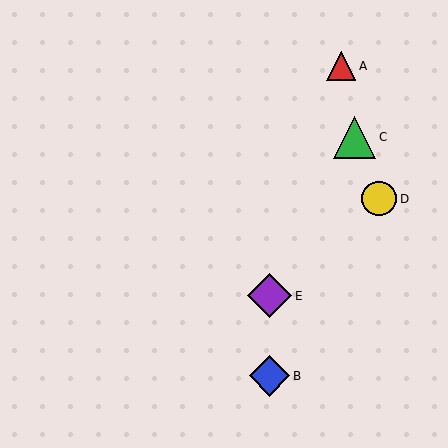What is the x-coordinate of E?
Object E is at x≈270.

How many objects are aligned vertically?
2 objects (B, E) are aligned vertically.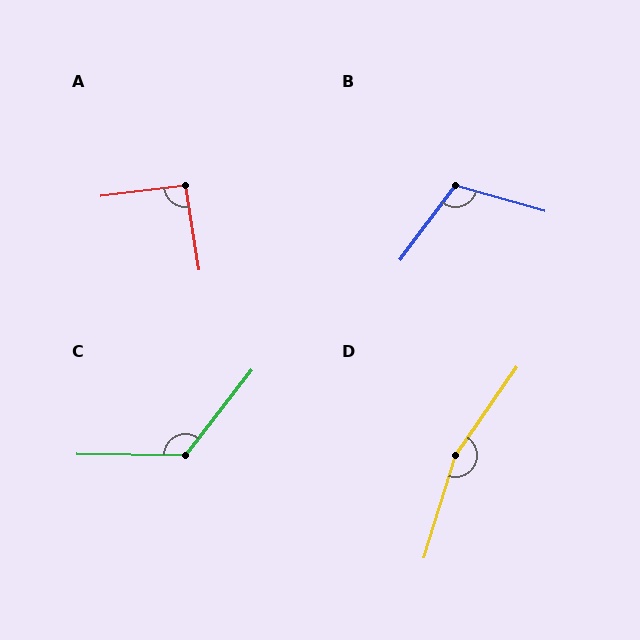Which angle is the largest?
D, at approximately 162 degrees.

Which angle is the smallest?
A, at approximately 91 degrees.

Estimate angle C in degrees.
Approximately 127 degrees.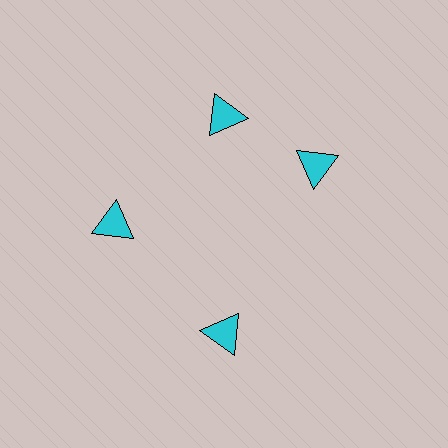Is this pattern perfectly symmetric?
No. The 4 cyan triangles are arranged in a ring, but one element near the 3 o'clock position is rotated out of alignment along the ring, breaking the 4-fold rotational symmetry.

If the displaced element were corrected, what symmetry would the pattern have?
It would have 4-fold rotational symmetry — the pattern would map onto itself every 90 degrees.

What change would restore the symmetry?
The symmetry would be restored by rotating it back into even spacing with its neighbors so that all 4 triangles sit at equal angles and equal distance from the center.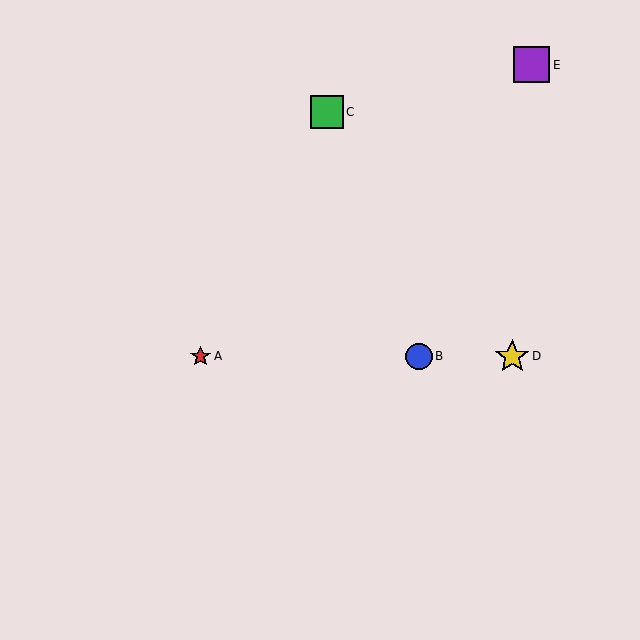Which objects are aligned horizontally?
Objects A, B, D are aligned horizontally.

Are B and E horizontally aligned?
No, B is at y≈357 and E is at y≈65.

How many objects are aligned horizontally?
3 objects (A, B, D) are aligned horizontally.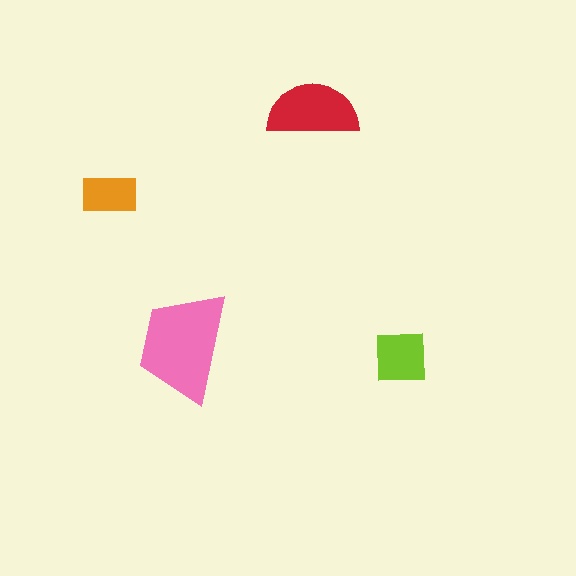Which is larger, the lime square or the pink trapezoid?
The pink trapezoid.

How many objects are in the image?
There are 4 objects in the image.